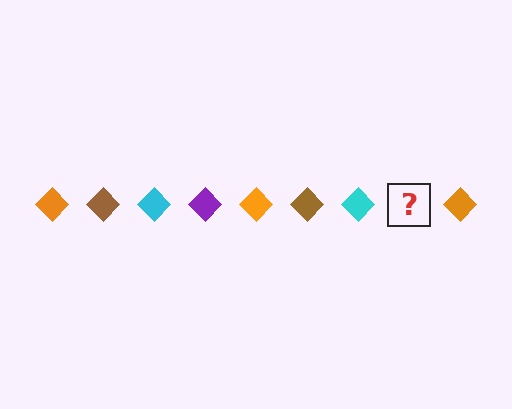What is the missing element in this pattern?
The missing element is a purple diamond.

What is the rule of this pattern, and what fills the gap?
The rule is that the pattern cycles through orange, brown, cyan, purple diamonds. The gap should be filled with a purple diamond.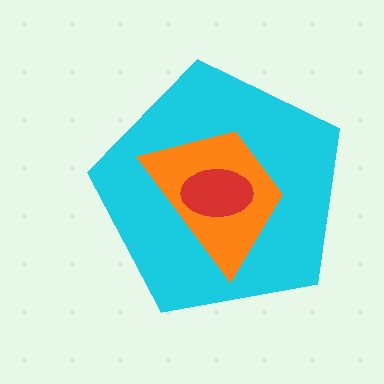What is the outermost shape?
The cyan pentagon.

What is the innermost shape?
The red ellipse.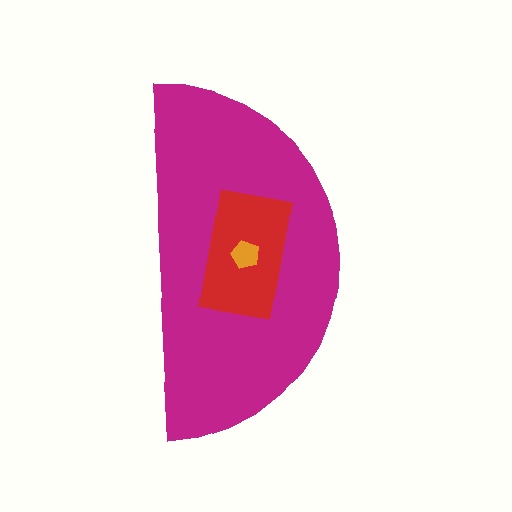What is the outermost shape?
The magenta semicircle.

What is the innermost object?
The orange pentagon.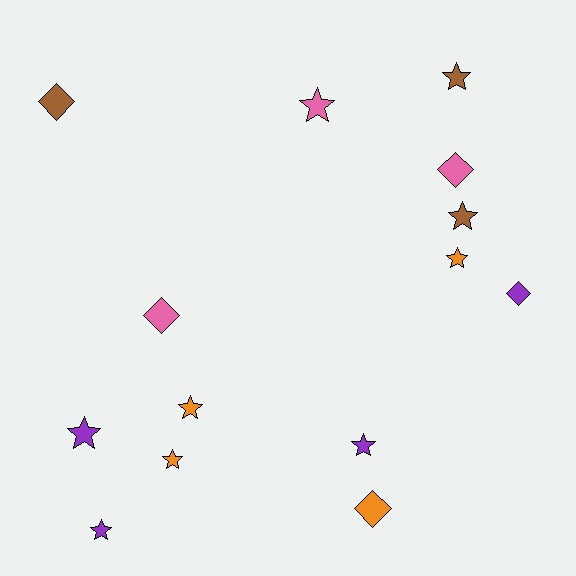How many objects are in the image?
There are 14 objects.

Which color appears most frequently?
Purple, with 4 objects.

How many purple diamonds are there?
There is 1 purple diamond.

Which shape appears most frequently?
Star, with 9 objects.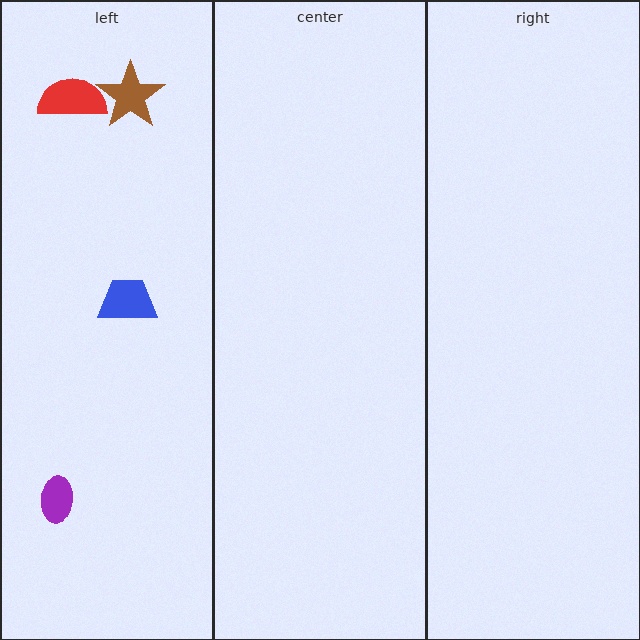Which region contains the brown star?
The left region.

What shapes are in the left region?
The red semicircle, the blue trapezoid, the purple ellipse, the brown star.